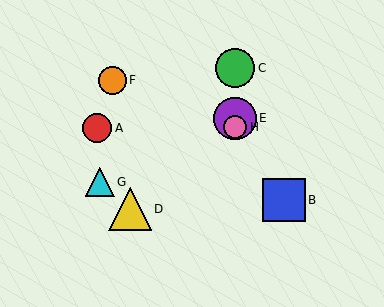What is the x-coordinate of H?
Object H is at x≈235.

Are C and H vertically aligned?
Yes, both are at x≈235.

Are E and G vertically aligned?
No, E is at x≈235 and G is at x≈100.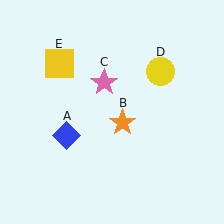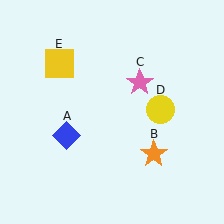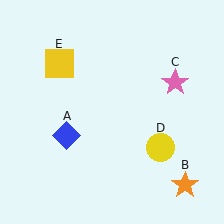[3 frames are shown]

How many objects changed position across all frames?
3 objects changed position: orange star (object B), pink star (object C), yellow circle (object D).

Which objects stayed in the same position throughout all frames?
Blue diamond (object A) and yellow square (object E) remained stationary.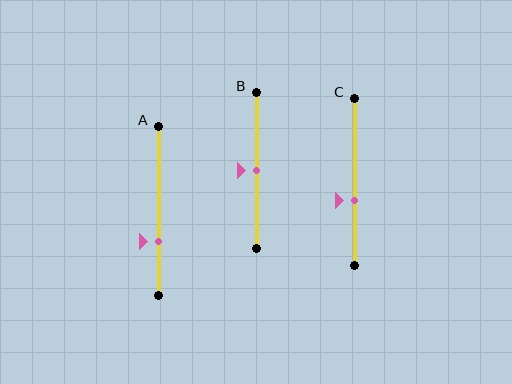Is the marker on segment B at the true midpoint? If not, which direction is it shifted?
Yes, the marker on segment B is at the true midpoint.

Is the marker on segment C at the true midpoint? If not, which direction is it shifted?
No, the marker on segment C is shifted downward by about 11% of the segment length.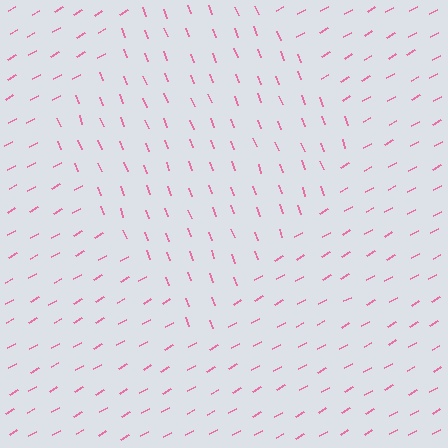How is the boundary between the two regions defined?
The boundary is defined purely by a change in line orientation (approximately 81 degrees difference). All lines are the same color and thickness.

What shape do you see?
I see a diamond.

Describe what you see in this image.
The image is filled with small pink line segments. A diamond region in the image has lines oriented differently from the surrounding lines, creating a visible texture boundary.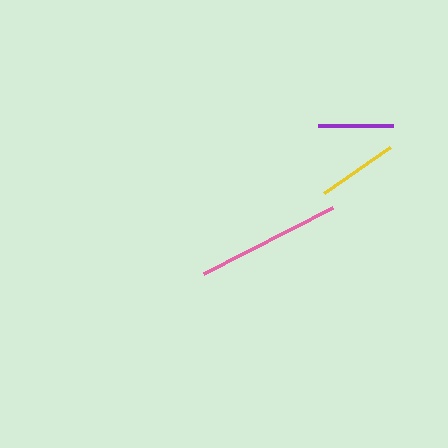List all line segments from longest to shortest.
From longest to shortest: pink, yellow, purple.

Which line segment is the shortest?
The purple line is the shortest at approximately 75 pixels.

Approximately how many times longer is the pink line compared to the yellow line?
The pink line is approximately 1.8 times the length of the yellow line.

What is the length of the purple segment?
The purple segment is approximately 75 pixels long.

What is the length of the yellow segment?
The yellow segment is approximately 80 pixels long.